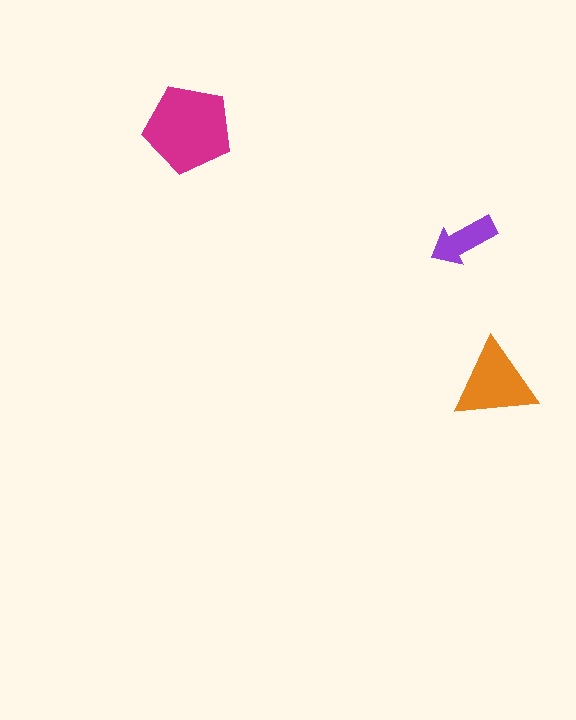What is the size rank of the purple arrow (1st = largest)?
3rd.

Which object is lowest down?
The orange triangle is bottommost.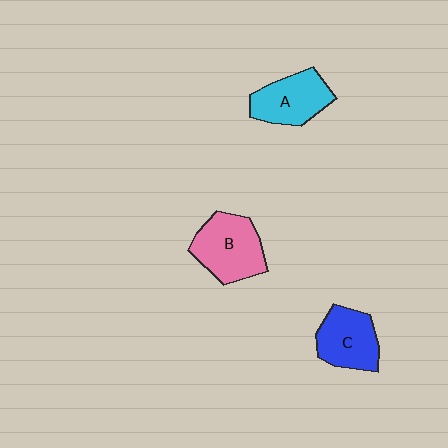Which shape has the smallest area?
Shape C (blue).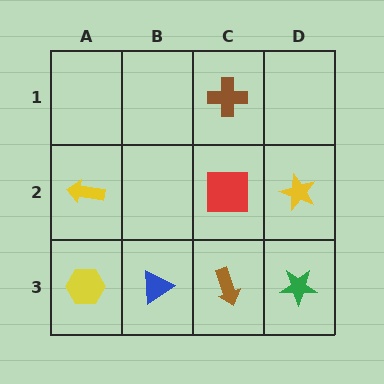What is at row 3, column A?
A yellow hexagon.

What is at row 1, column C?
A brown cross.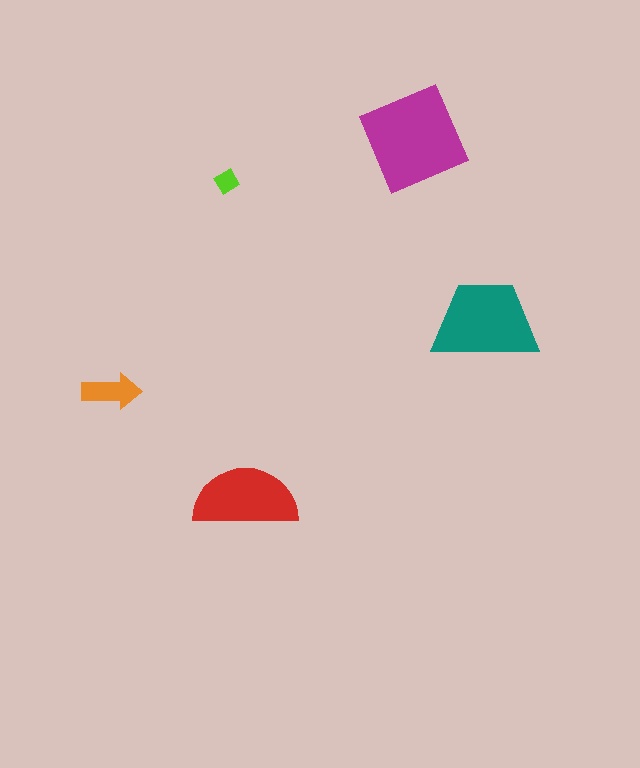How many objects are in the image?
There are 5 objects in the image.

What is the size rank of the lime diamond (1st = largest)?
5th.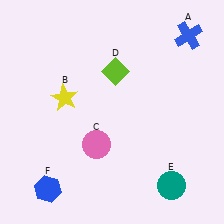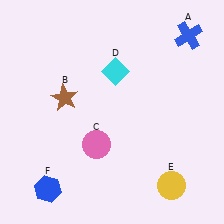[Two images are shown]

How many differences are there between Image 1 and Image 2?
There are 3 differences between the two images.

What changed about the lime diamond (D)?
In Image 1, D is lime. In Image 2, it changed to cyan.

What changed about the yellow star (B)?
In Image 1, B is yellow. In Image 2, it changed to brown.